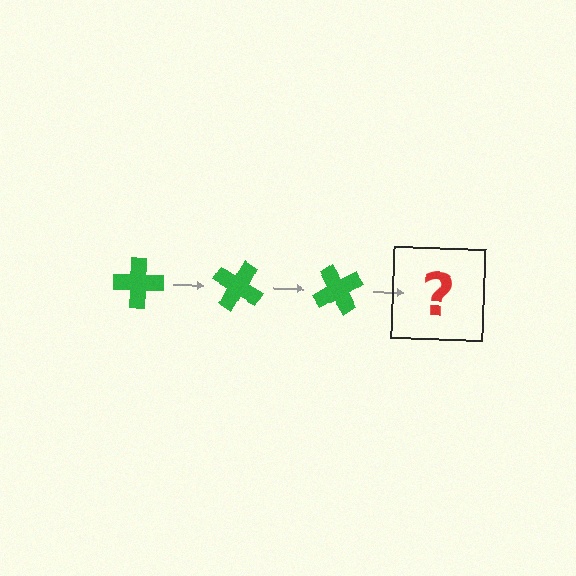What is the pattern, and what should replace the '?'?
The pattern is that the cross rotates 30 degrees each step. The '?' should be a green cross rotated 90 degrees.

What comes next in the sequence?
The next element should be a green cross rotated 90 degrees.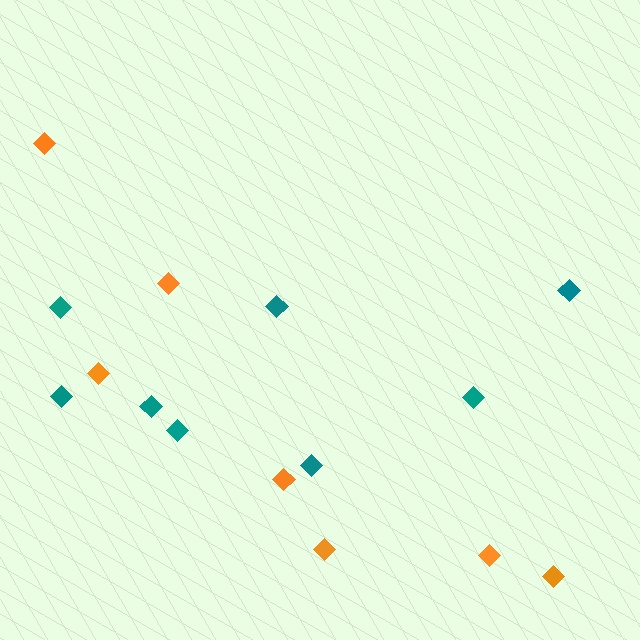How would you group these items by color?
There are 2 groups: one group of teal diamonds (8) and one group of orange diamonds (7).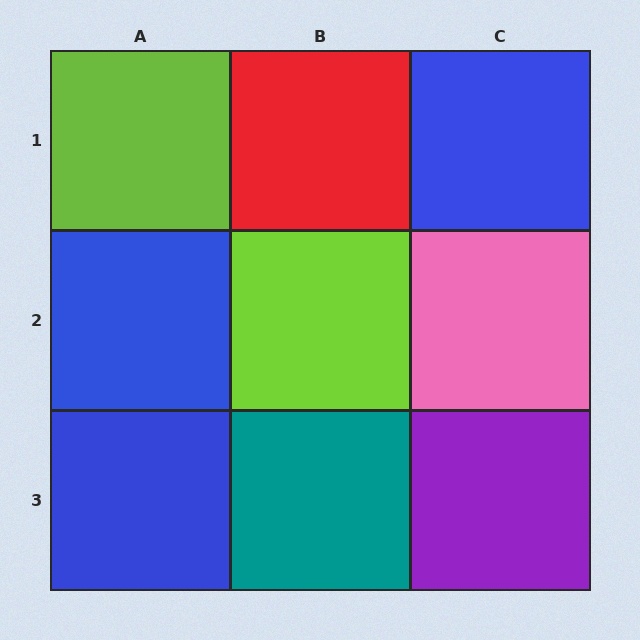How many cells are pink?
1 cell is pink.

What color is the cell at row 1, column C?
Blue.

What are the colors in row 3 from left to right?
Blue, teal, purple.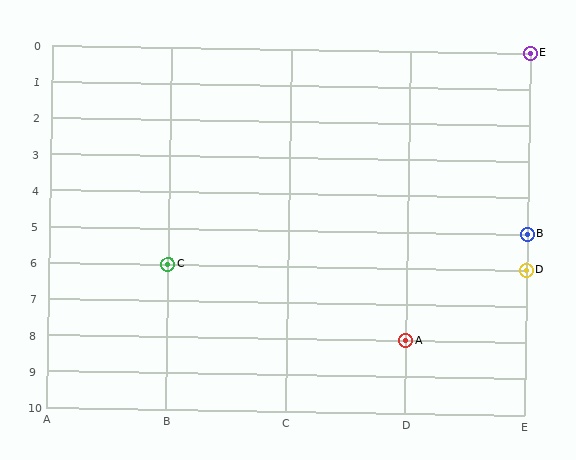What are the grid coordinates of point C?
Point C is at grid coordinates (B, 6).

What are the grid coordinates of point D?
Point D is at grid coordinates (E, 6).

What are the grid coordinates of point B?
Point B is at grid coordinates (E, 5).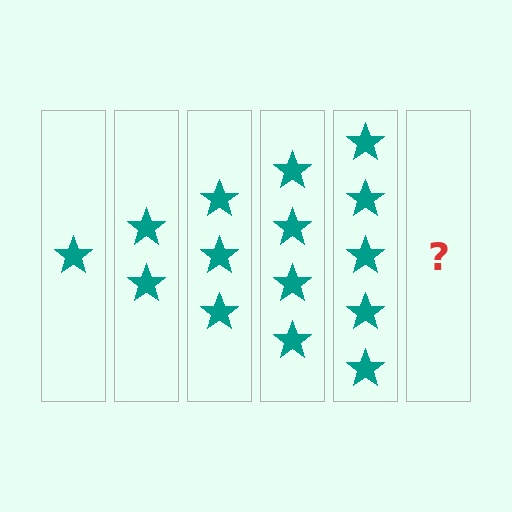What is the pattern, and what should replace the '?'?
The pattern is that each step adds one more star. The '?' should be 6 stars.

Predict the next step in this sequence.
The next step is 6 stars.